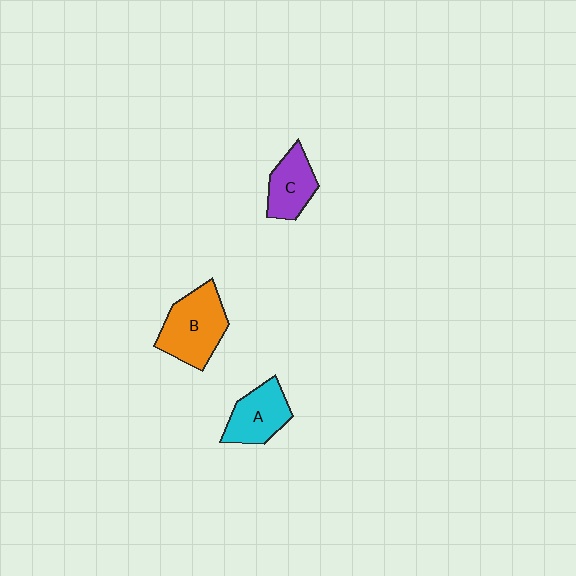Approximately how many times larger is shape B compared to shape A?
Approximately 1.4 times.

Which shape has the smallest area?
Shape C (purple).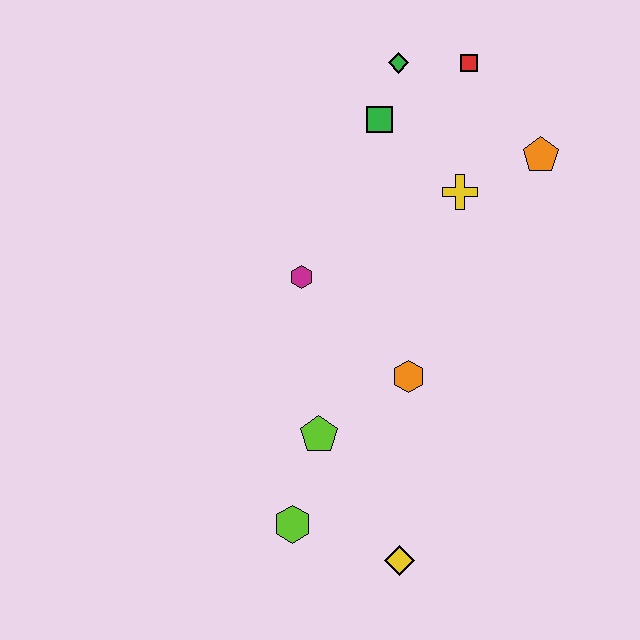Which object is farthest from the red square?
The yellow diamond is farthest from the red square.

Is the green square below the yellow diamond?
No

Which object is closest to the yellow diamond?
The lime hexagon is closest to the yellow diamond.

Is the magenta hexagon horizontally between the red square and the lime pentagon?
No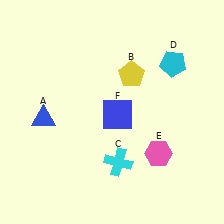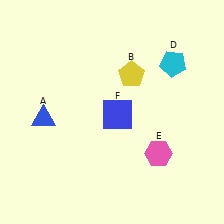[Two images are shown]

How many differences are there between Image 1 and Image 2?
There is 1 difference between the two images.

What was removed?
The cyan cross (C) was removed in Image 2.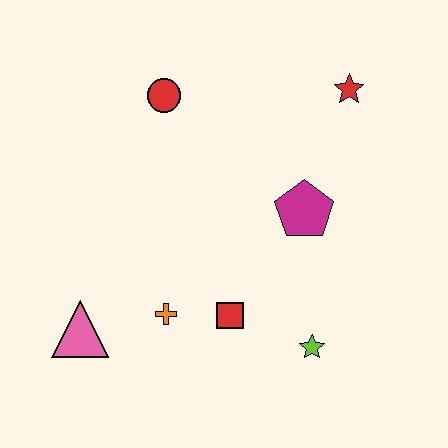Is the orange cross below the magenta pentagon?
Yes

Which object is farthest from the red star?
The pink triangle is farthest from the red star.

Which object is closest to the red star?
The magenta pentagon is closest to the red star.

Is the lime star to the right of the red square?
Yes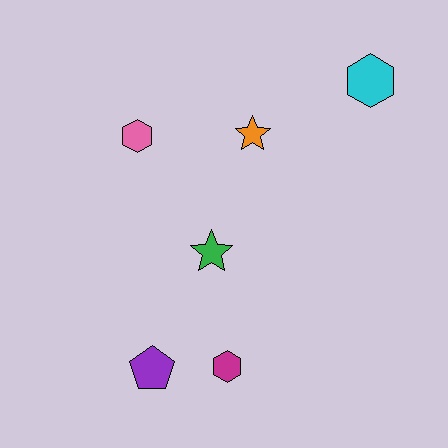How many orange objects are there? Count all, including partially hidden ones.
There is 1 orange object.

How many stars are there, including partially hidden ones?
There are 2 stars.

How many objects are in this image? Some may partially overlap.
There are 6 objects.